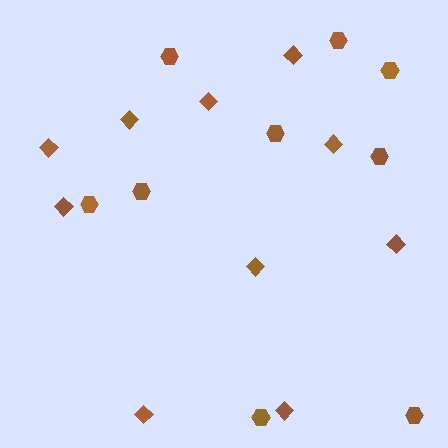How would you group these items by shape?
There are 2 groups: one group of hexagons (9) and one group of diamonds (10).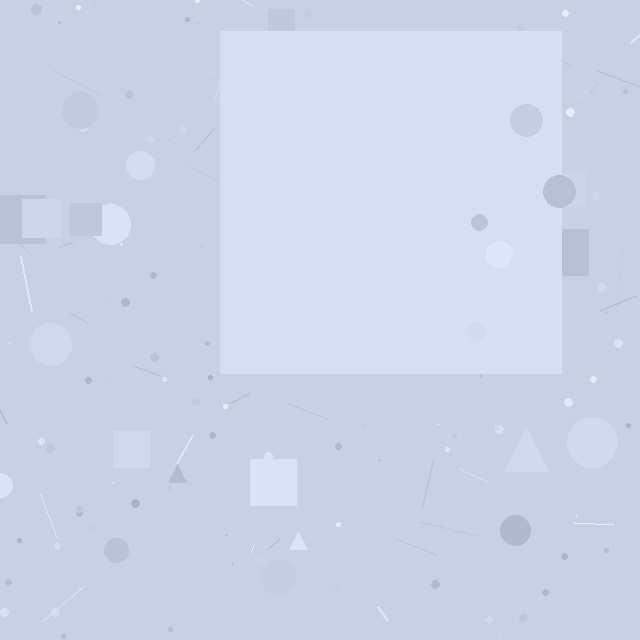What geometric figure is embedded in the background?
A square is embedded in the background.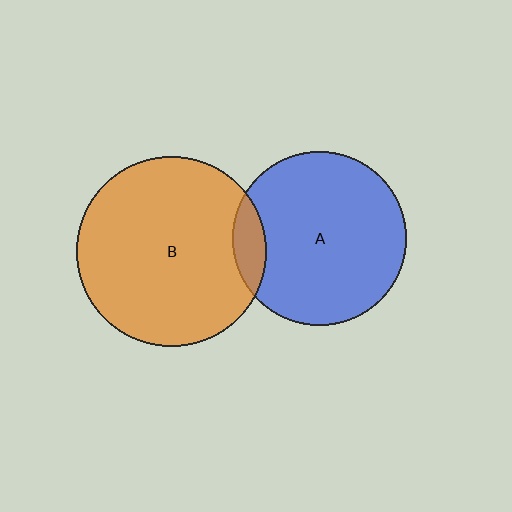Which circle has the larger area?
Circle B (orange).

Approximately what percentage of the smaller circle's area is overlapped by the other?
Approximately 10%.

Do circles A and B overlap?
Yes.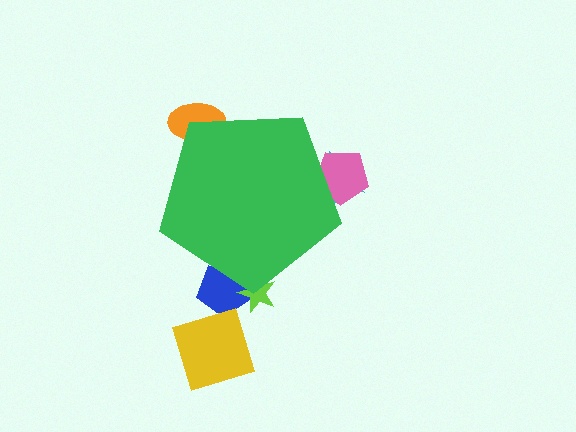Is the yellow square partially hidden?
No, the yellow square is fully visible.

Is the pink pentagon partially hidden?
Yes, the pink pentagon is partially hidden behind the green pentagon.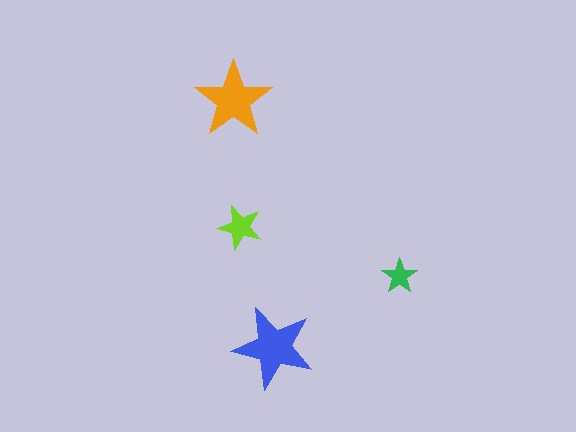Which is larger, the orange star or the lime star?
The orange one.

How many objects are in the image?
There are 4 objects in the image.